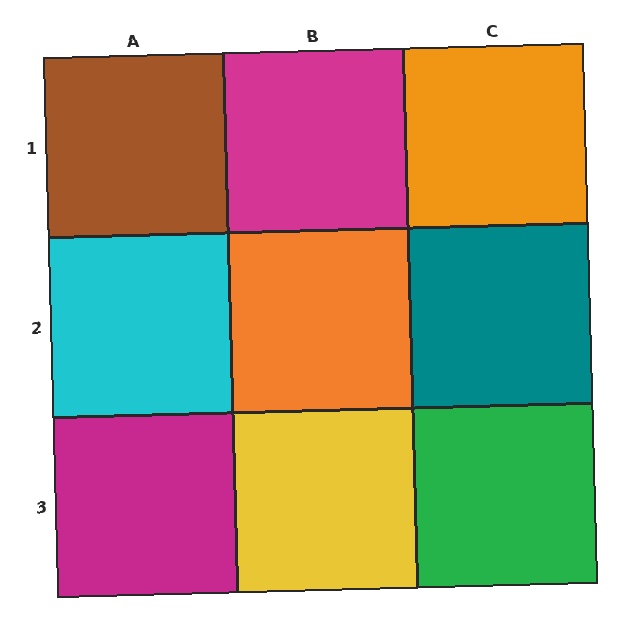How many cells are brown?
1 cell is brown.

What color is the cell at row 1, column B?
Magenta.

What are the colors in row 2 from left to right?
Cyan, orange, teal.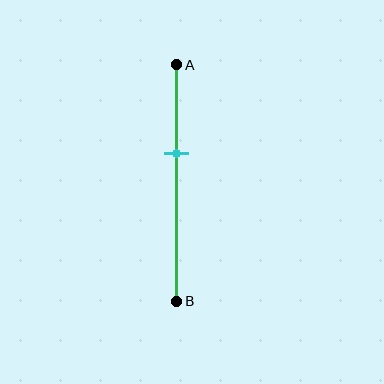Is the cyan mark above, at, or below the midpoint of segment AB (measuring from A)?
The cyan mark is above the midpoint of segment AB.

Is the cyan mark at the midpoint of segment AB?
No, the mark is at about 35% from A, not at the 50% midpoint.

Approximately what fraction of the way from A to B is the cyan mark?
The cyan mark is approximately 35% of the way from A to B.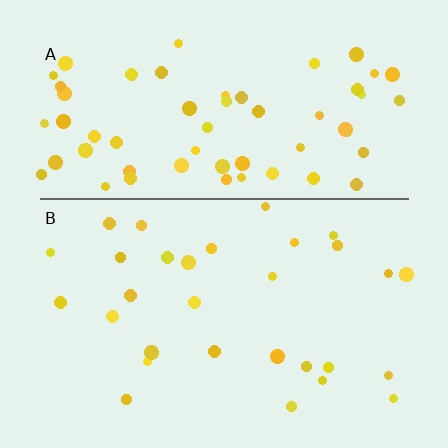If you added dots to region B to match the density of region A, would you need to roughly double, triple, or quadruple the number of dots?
Approximately double.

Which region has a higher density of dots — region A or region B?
A (the top).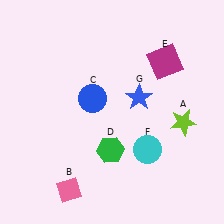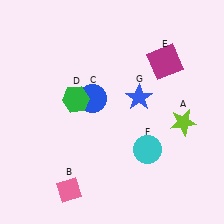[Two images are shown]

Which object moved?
The green hexagon (D) moved up.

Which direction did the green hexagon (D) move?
The green hexagon (D) moved up.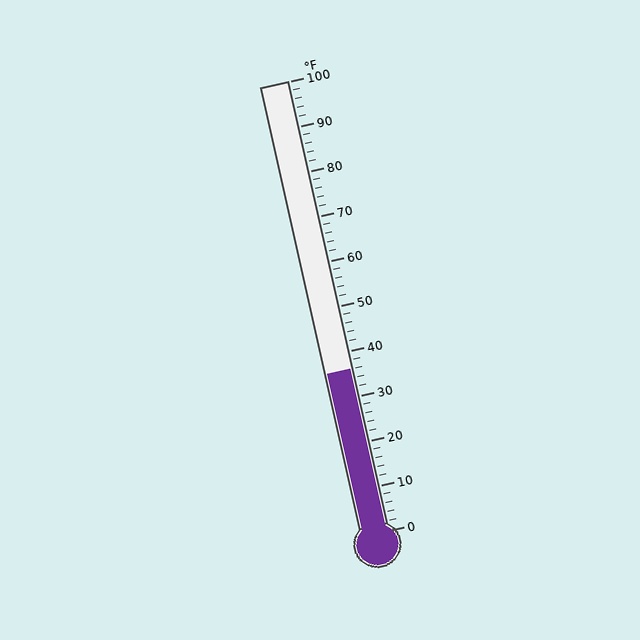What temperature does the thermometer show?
The thermometer shows approximately 36°F.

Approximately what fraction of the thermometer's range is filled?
The thermometer is filled to approximately 35% of its range.